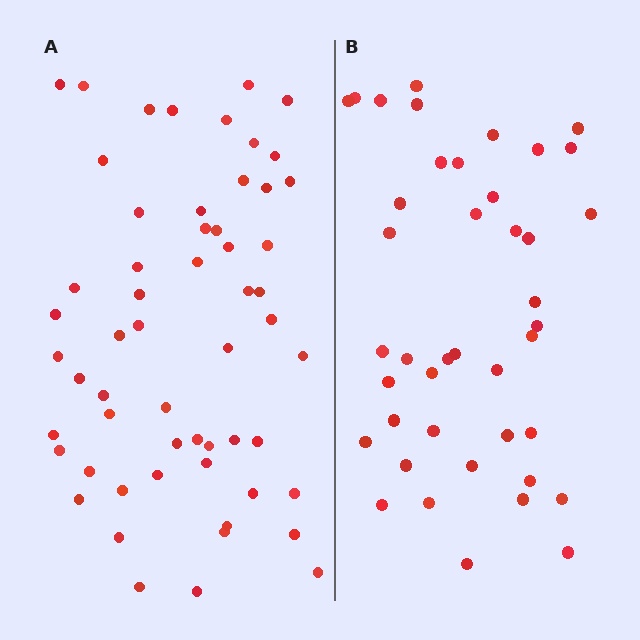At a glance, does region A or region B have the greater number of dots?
Region A (the left region) has more dots.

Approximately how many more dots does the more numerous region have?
Region A has approximately 15 more dots than region B.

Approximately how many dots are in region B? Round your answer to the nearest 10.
About 40 dots. (The exact count is 42, which rounds to 40.)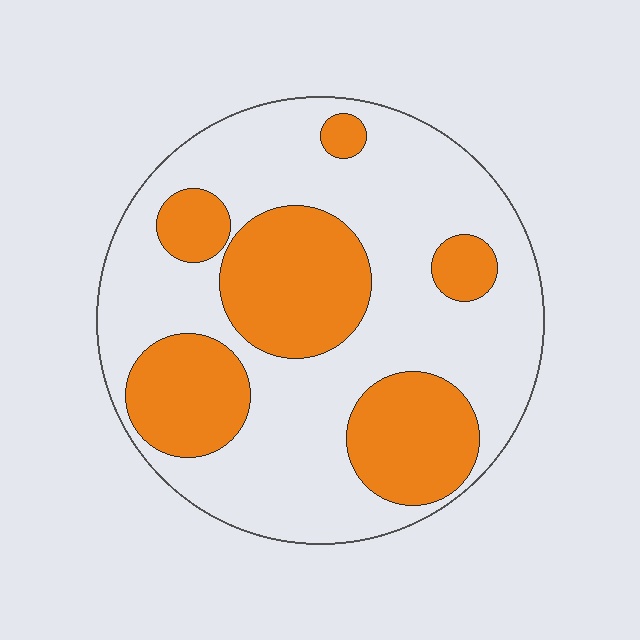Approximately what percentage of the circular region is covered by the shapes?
Approximately 35%.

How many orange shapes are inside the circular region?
6.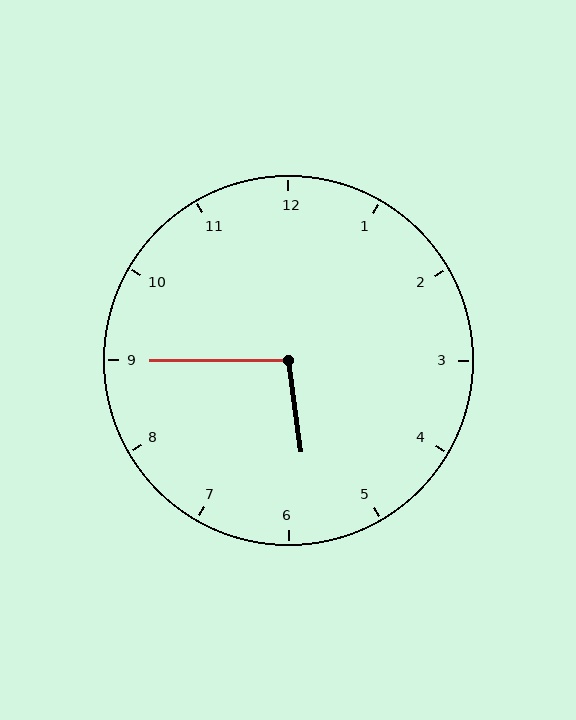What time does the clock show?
5:45.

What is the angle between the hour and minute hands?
Approximately 98 degrees.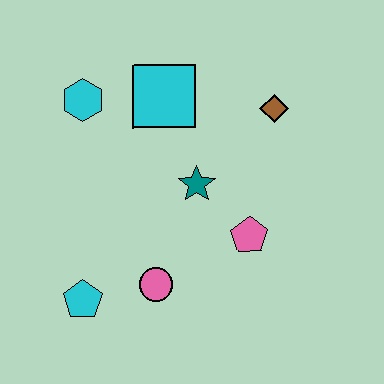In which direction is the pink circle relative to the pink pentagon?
The pink circle is to the left of the pink pentagon.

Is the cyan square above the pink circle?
Yes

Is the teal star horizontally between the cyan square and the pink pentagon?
Yes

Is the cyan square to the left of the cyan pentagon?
No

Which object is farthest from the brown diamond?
The cyan pentagon is farthest from the brown diamond.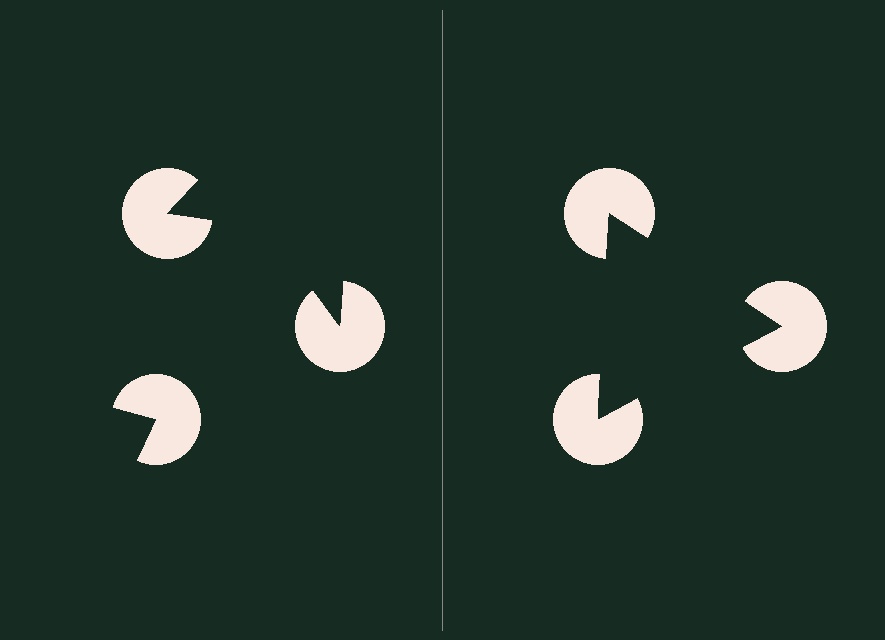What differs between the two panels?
The pac-man discs are positioned identically on both sides; only the wedge orientations differ. On the right they align to a triangle; on the left they are misaligned.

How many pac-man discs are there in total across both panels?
6 — 3 on each side.